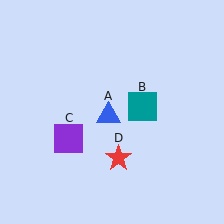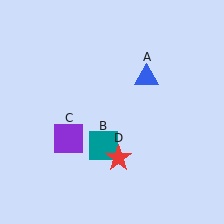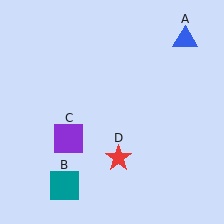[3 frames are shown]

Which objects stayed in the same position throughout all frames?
Purple square (object C) and red star (object D) remained stationary.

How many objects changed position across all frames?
2 objects changed position: blue triangle (object A), teal square (object B).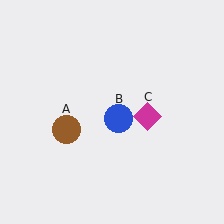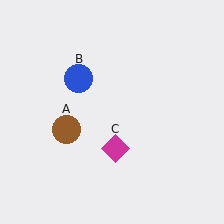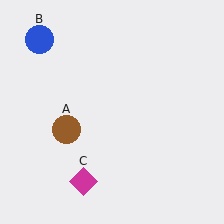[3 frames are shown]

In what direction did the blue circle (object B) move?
The blue circle (object B) moved up and to the left.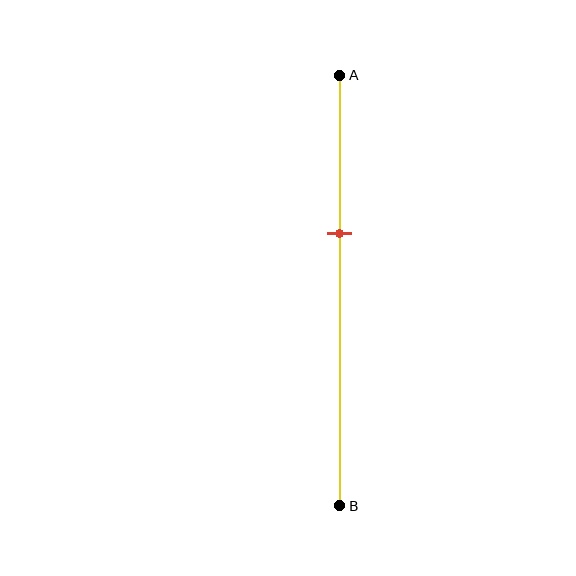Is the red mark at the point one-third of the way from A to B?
No, the mark is at about 35% from A, not at the 33% one-third point.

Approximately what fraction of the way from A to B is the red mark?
The red mark is approximately 35% of the way from A to B.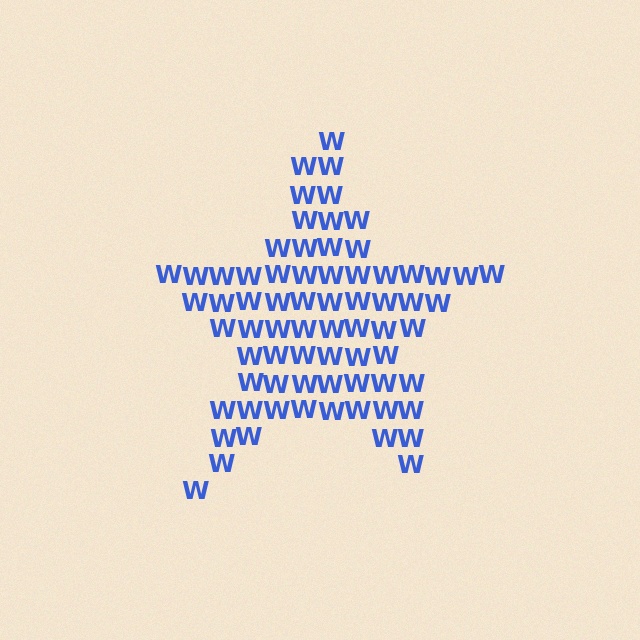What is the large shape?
The large shape is a star.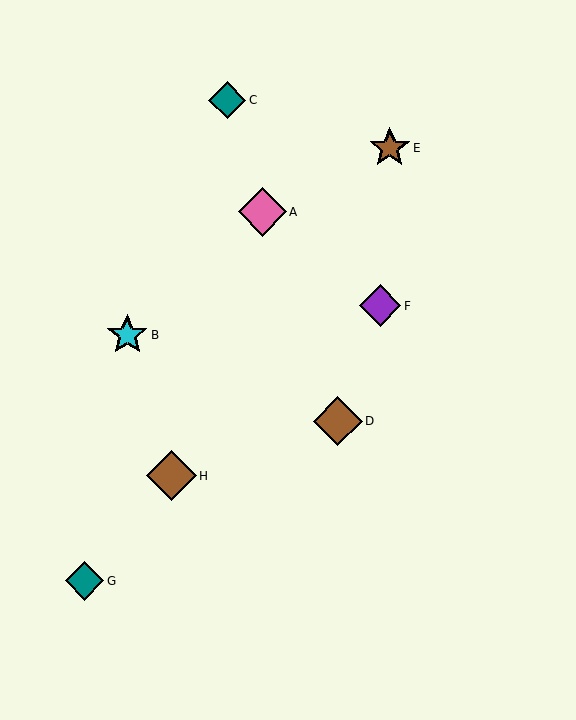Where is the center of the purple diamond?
The center of the purple diamond is at (380, 306).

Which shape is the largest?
The brown diamond (labeled H) is the largest.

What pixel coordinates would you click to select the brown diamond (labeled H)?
Click at (172, 476) to select the brown diamond H.